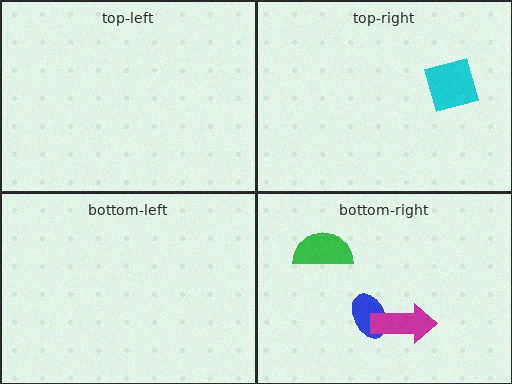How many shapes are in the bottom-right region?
3.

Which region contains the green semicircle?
The bottom-right region.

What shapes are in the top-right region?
The cyan square.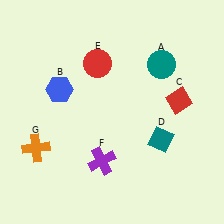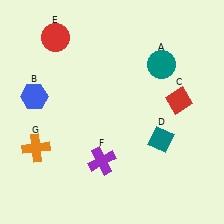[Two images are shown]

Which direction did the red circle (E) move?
The red circle (E) moved left.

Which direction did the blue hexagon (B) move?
The blue hexagon (B) moved left.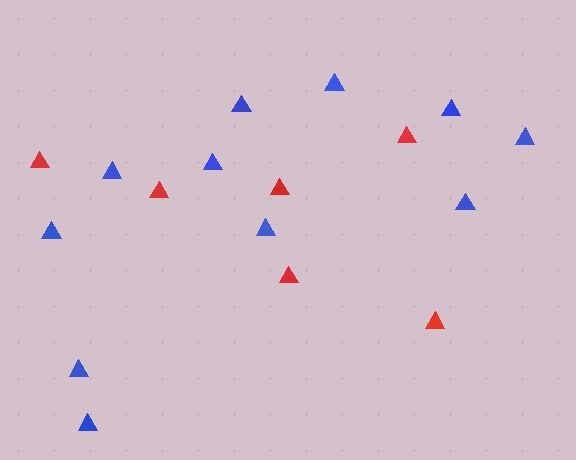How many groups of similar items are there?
There are 2 groups: one group of blue triangles (11) and one group of red triangles (6).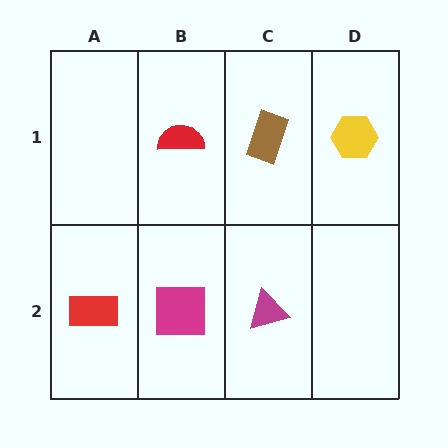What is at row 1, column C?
A brown rectangle.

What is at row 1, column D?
A yellow hexagon.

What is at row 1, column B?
A red semicircle.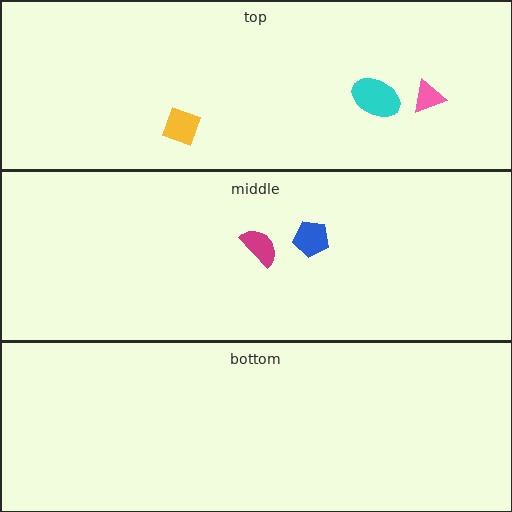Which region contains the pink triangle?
The top region.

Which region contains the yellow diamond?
The top region.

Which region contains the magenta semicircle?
The middle region.